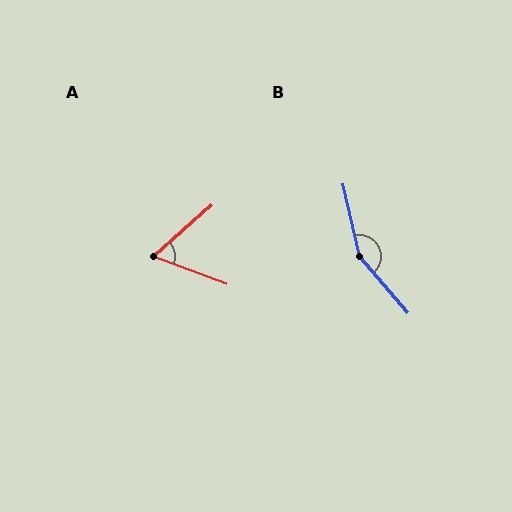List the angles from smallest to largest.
A (62°), B (152°).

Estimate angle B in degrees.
Approximately 152 degrees.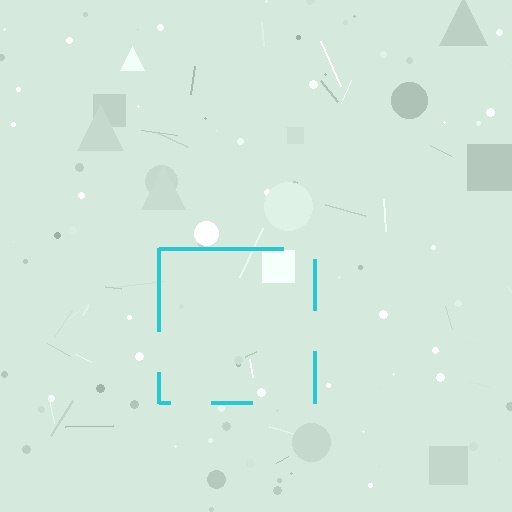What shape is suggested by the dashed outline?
The dashed outline suggests a square.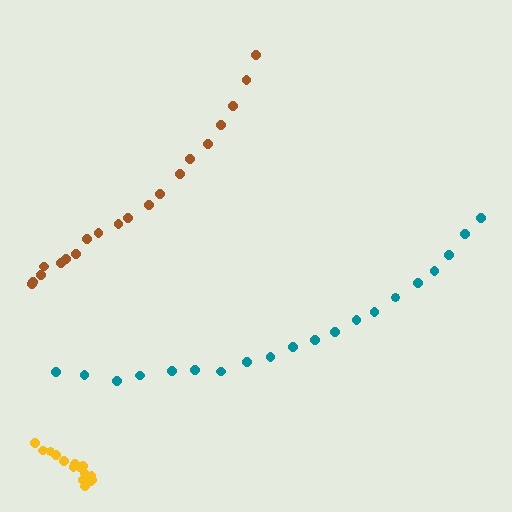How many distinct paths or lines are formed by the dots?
There are 3 distinct paths.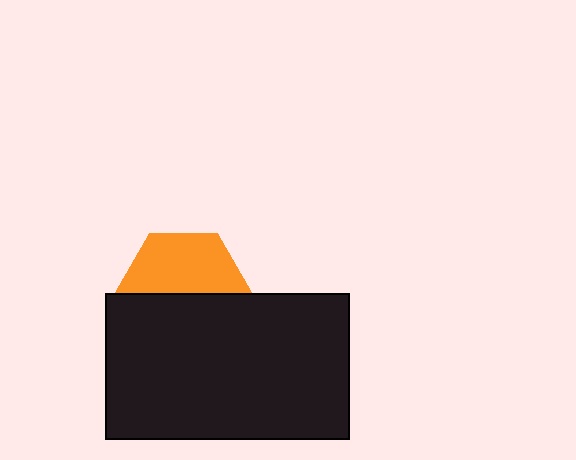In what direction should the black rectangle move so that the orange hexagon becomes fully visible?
The black rectangle should move down. That is the shortest direction to clear the overlap and leave the orange hexagon fully visible.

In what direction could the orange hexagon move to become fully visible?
The orange hexagon could move up. That would shift it out from behind the black rectangle entirely.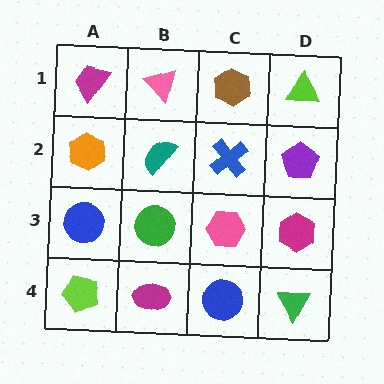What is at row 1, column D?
A lime triangle.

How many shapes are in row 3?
4 shapes.